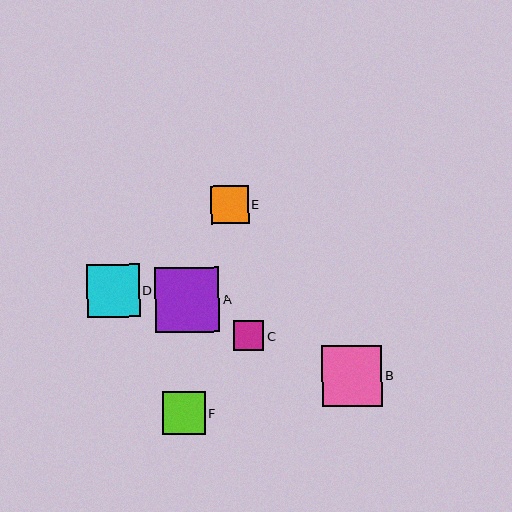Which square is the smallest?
Square C is the smallest with a size of approximately 30 pixels.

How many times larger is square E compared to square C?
Square E is approximately 1.3 times the size of square C.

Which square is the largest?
Square A is the largest with a size of approximately 64 pixels.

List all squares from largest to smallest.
From largest to smallest: A, B, D, F, E, C.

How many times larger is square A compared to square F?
Square A is approximately 1.5 times the size of square F.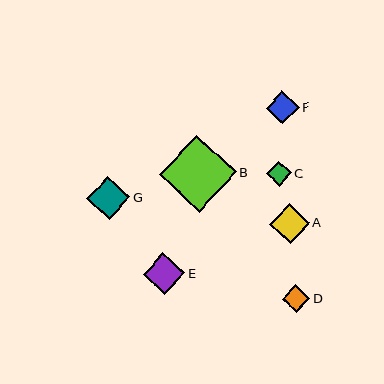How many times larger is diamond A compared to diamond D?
Diamond A is approximately 1.4 times the size of diamond D.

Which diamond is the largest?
Diamond B is the largest with a size of approximately 77 pixels.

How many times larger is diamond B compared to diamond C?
Diamond B is approximately 3.0 times the size of diamond C.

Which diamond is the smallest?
Diamond C is the smallest with a size of approximately 25 pixels.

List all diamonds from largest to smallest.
From largest to smallest: B, G, E, A, F, D, C.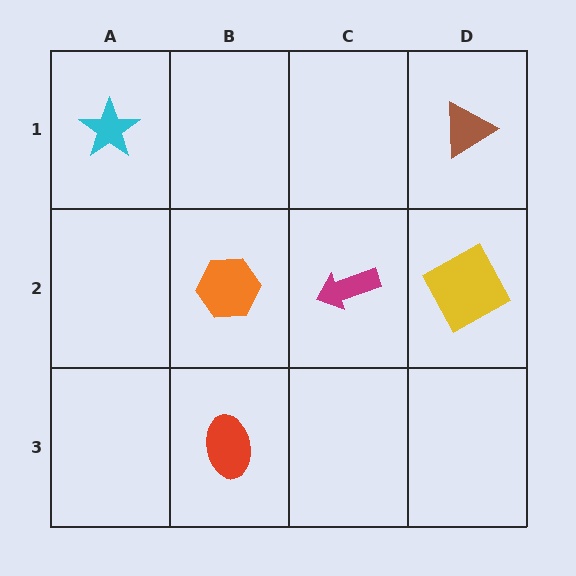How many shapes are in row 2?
3 shapes.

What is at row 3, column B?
A red ellipse.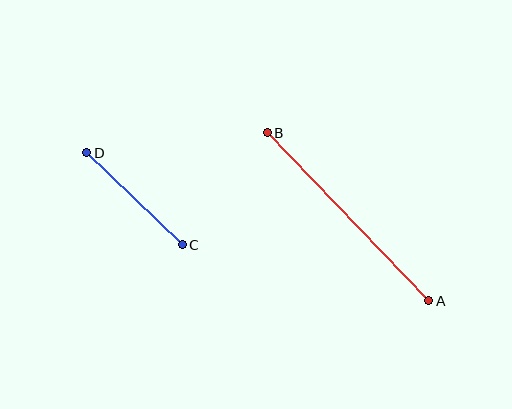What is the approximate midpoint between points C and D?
The midpoint is at approximately (135, 199) pixels.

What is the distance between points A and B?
The distance is approximately 233 pixels.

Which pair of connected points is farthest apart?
Points A and B are farthest apart.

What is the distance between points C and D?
The distance is approximately 133 pixels.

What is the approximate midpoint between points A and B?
The midpoint is at approximately (348, 217) pixels.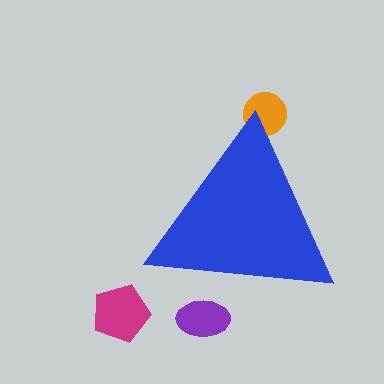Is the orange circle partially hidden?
Yes, the orange circle is partially hidden behind the blue triangle.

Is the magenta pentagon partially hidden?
No, the magenta pentagon is fully visible.